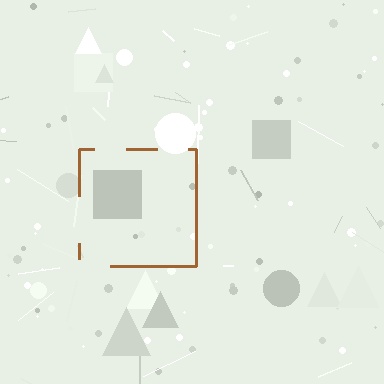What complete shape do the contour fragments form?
The contour fragments form a square.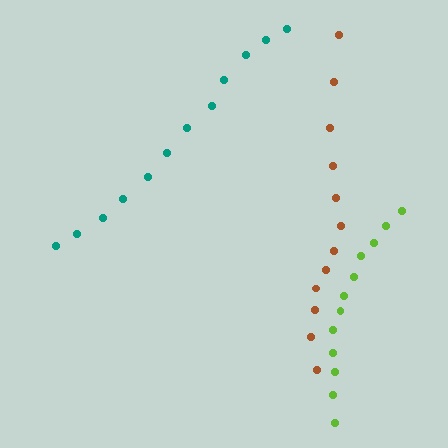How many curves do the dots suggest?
There are 3 distinct paths.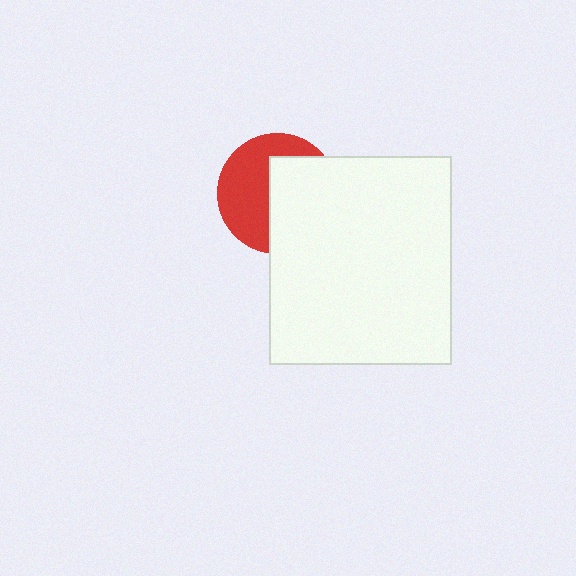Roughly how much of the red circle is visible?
About half of it is visible (roughly 50%).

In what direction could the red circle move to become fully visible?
The red circle could move left. That would shift it out from behind the white rectangle entirely.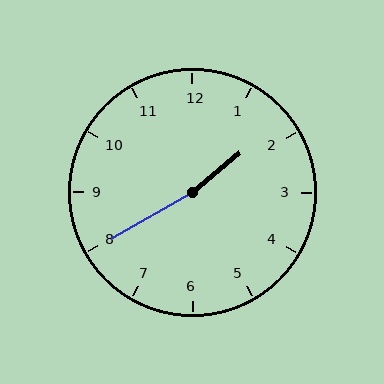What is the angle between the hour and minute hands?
Approximately 170 degrees.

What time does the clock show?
1:40.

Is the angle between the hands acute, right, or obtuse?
It is obtuse.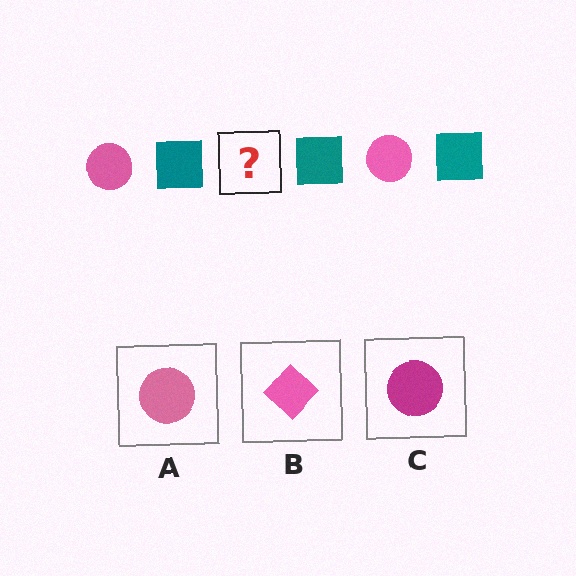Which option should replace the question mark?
Option A.